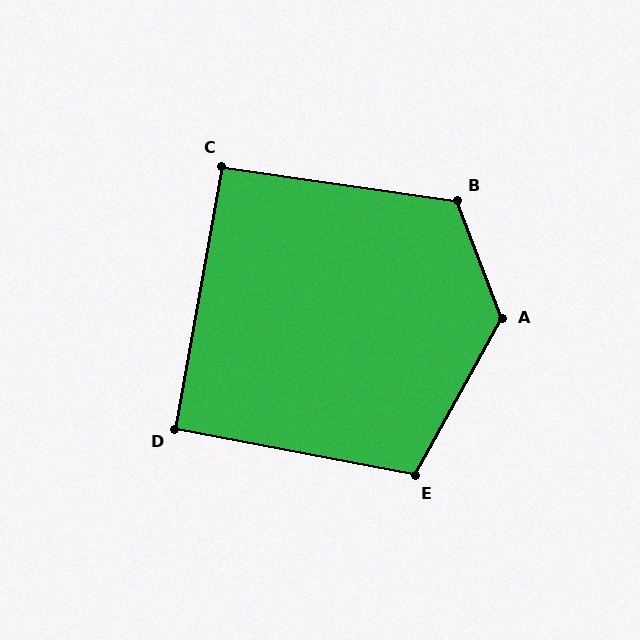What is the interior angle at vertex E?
Approximately 108 degrees (obtuse).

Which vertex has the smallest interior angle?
D, at approximately 91 degrees.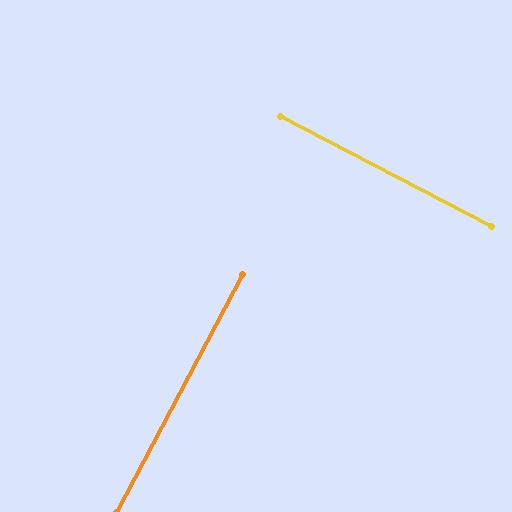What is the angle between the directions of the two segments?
Approximately 90 degrees.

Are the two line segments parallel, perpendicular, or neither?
Perpendicular — they meet at approximately 90°.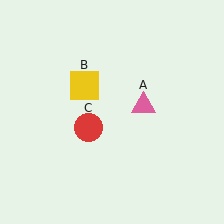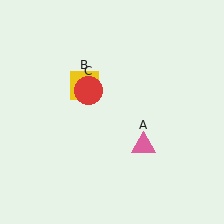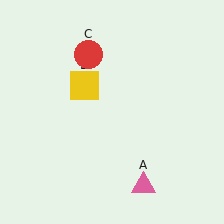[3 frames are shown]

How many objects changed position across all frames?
2 objects changed position: pink triangle (object A), red circle (object C).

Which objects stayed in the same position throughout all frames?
Yellow square (object B) remained stationary.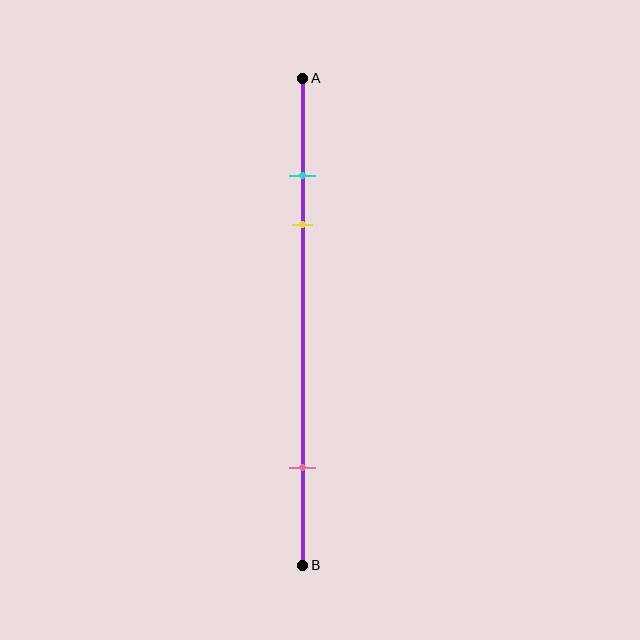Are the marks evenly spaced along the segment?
No, the marks are not evenly spaced.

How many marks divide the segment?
There are 3 marks dividing the segment.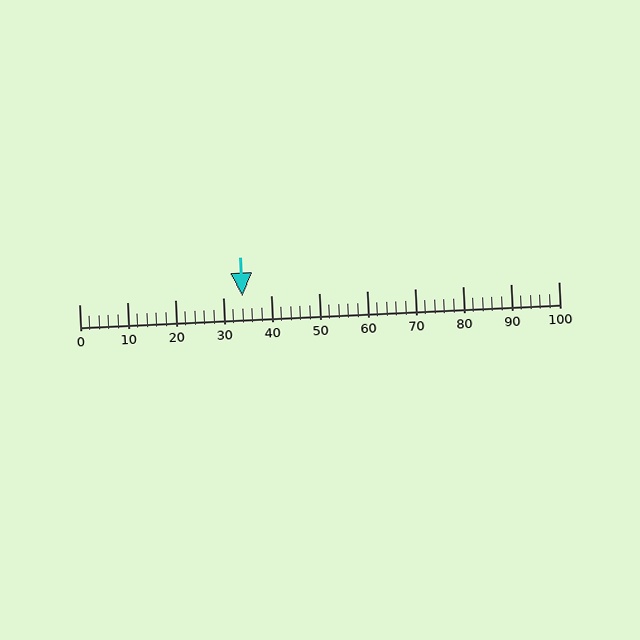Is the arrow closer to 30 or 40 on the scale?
The arrow is closer to 30.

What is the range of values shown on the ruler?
The ruler shows values from 0 to 100.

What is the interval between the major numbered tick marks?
The major tick marks are spaced 10 units apart.